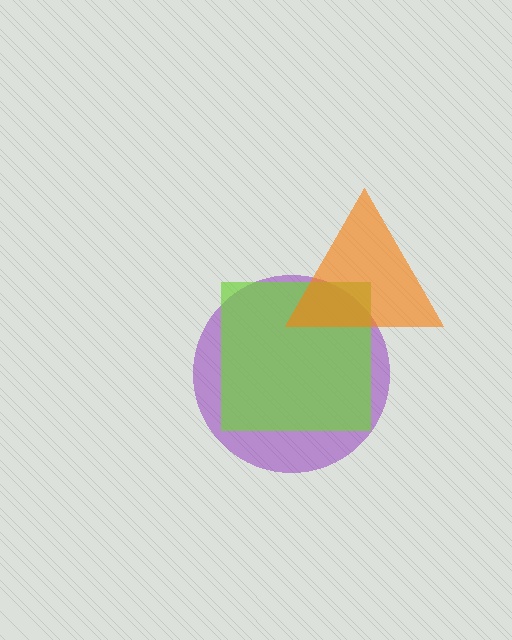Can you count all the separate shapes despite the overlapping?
Yes, there are 3 separate shapes.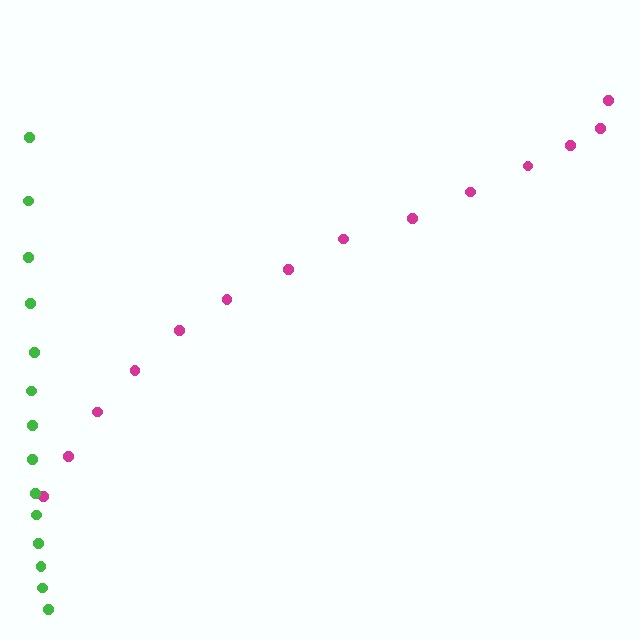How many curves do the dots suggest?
There are 2 distinct paths.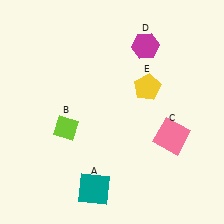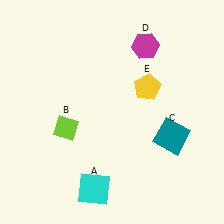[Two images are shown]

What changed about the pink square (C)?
In Image 1, C is pink. In Image 2, it changed to teal.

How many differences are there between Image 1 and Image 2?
There are 2 differences between the two images.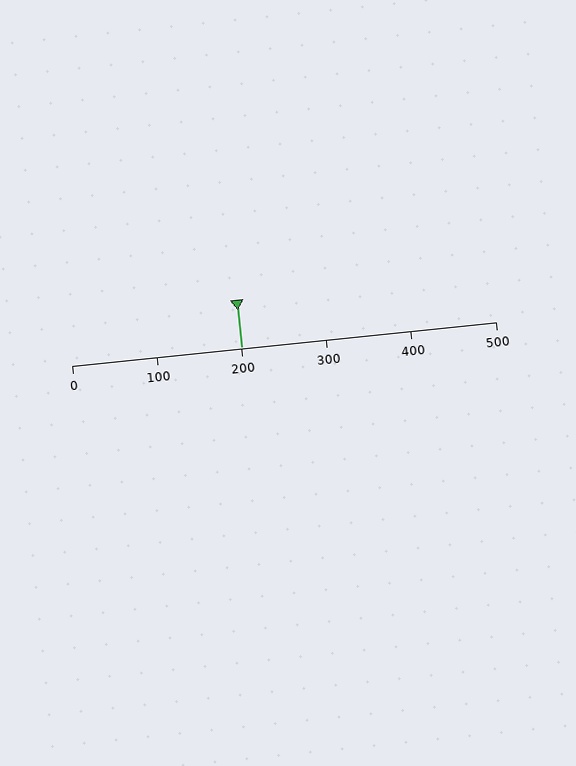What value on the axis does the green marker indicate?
The marker indicates approximately 200.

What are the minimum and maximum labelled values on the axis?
The axis runs from 0 to 500.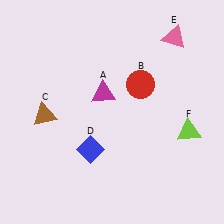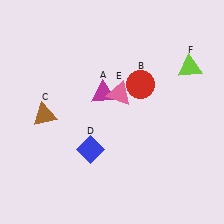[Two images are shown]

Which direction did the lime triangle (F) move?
The lime triangle (F) moved up.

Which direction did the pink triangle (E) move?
The pink triangle (E) moved down.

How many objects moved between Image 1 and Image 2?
2 objects moved between the two images.